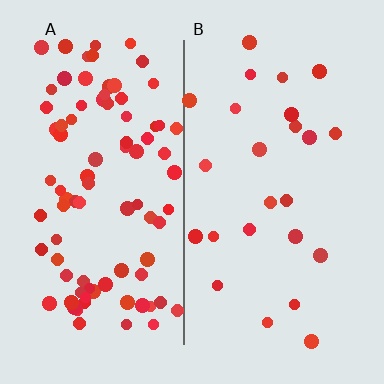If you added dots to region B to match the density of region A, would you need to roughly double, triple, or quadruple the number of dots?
Approximately quadruple.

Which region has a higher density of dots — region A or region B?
A (the left).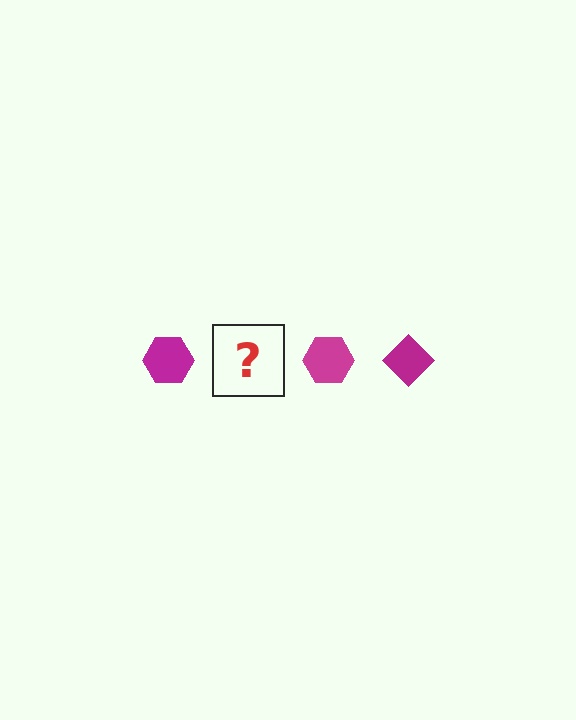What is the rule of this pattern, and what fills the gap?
The rule is that the pattern cycles through hexagon, diamond shapes in magenta. The gap should be filled with a magenta diamond.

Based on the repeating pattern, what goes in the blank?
The blank should be a magenta diamond.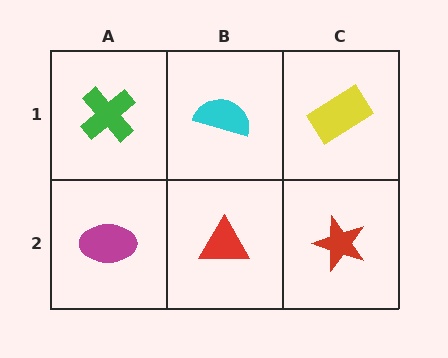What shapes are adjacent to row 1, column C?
A red star (row 2, column C), a cyan semicircle (row 1, column B).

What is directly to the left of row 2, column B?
A magenta ellipse.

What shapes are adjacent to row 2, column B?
A cyan semicircle (row 1, column B), a magenta ellipse (row 2, column A), a red star (row 2, column C).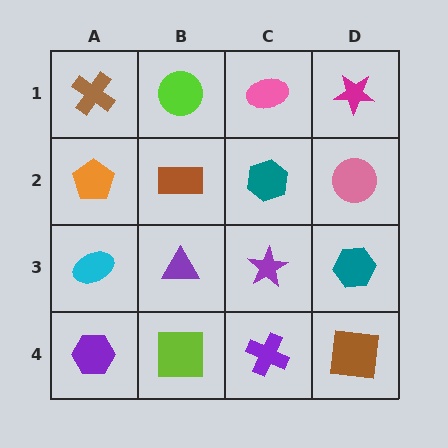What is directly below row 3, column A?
A purple hexagon.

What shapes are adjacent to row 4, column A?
A cyan ellipse (row 3, column A), a lime square (row 4, column B).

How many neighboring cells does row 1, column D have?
2.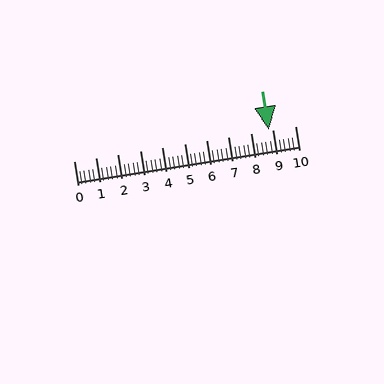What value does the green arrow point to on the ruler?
The green arrow points to approximately 8.8.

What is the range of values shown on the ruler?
The ruler shows values from 0 to 10.